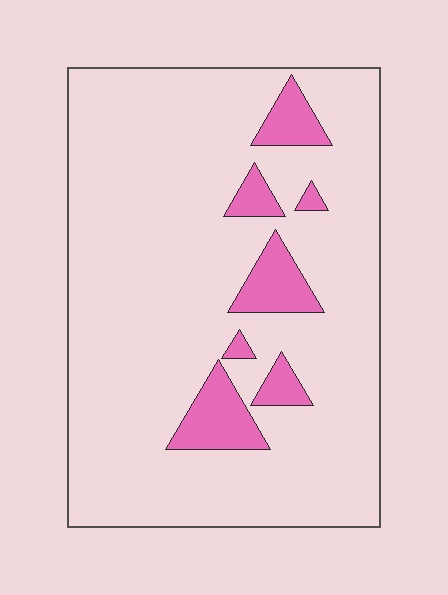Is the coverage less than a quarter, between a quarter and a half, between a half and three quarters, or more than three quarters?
Less than a quarter.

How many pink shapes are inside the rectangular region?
7.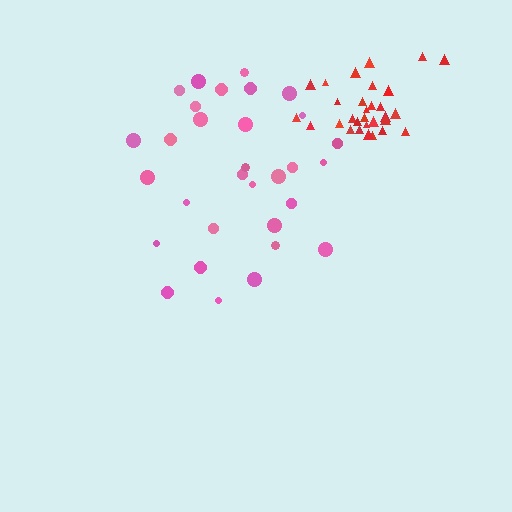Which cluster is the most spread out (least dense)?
Pink.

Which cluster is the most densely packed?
Red.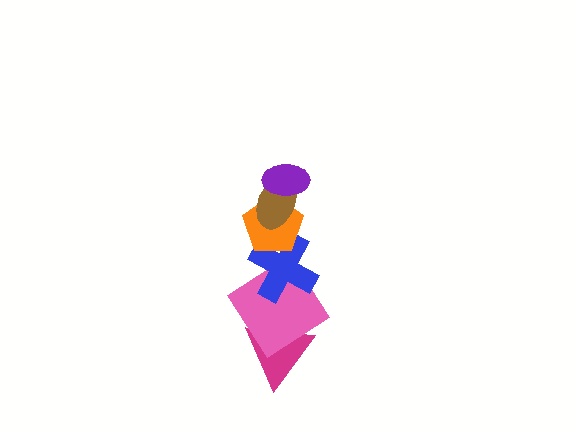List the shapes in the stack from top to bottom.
From top to bottom: the purple ellipse, the brown ellipse, the orange pentagon, the blue cross, the pink diamond, the magenta triangle.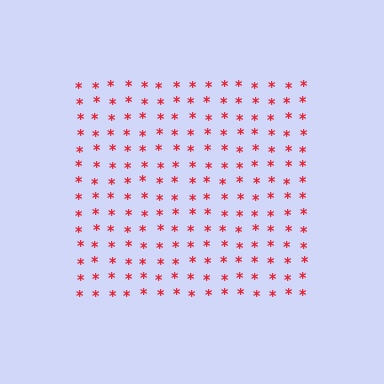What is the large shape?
The large shape is a square.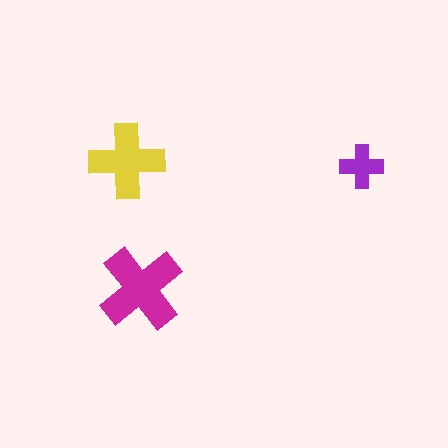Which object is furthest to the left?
The yellow cross is leftmost.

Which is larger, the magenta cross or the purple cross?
The magenta one.